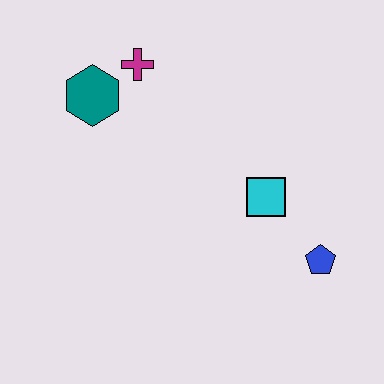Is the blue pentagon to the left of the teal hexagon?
No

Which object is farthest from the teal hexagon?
The blue pentagon is farthest from the teal hexagon.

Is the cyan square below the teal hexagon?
Yes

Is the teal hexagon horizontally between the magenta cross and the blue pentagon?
No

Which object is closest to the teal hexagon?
The magenta cross is closest to the teal hexagon.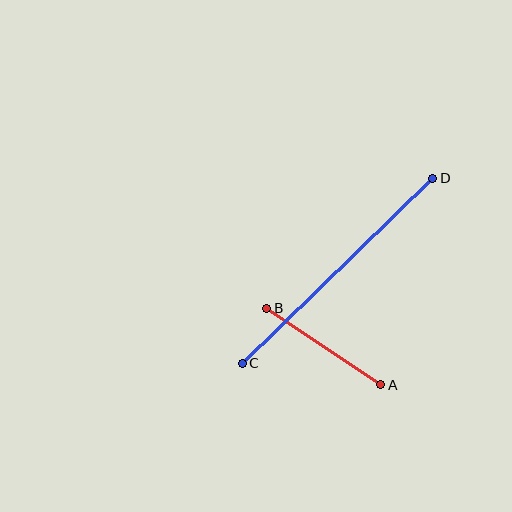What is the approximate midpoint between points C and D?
The midpoint is at approximately (338, 271) pixels.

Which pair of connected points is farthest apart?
Points C and D are farthest apart.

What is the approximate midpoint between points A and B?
The midpoint is at approximately (324, 347) pixels.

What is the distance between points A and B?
The distance is approximately 137 pixels.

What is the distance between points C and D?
The distance is approximately 266 pixels.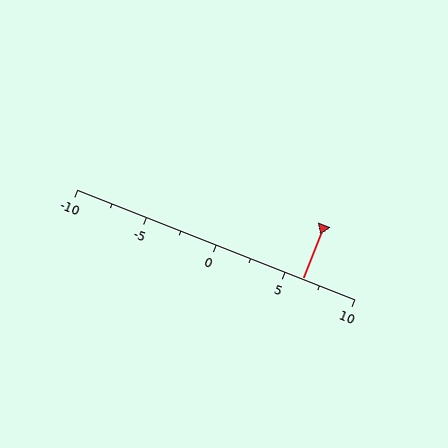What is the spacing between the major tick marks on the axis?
The major ticks are spaced 5 apart.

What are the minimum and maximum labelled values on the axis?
The axis runs from -10 to 10.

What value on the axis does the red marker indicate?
The marker indicates approximately 6.2.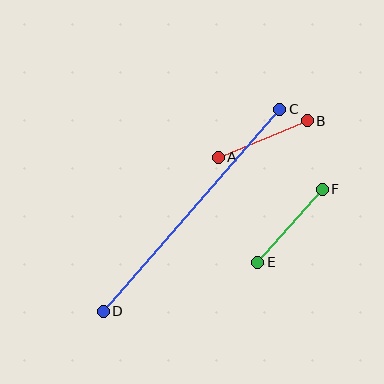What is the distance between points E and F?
The distance is approximately 97 pixels.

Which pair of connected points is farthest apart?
Points C and D are farthest apart.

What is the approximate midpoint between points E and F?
The midpoint is at approximately (290, 226) pixels.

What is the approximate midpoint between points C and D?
The midpoint is at approximately (191, 210) pixels.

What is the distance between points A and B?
The distance is approximately 97 pixels.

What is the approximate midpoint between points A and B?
The midpoint is at approximately (263, 139) pixels.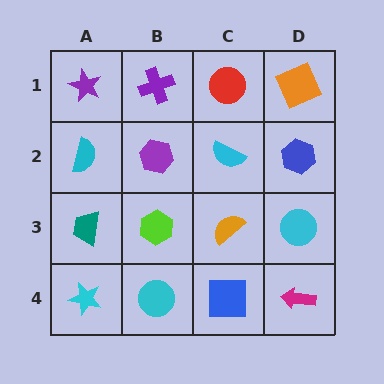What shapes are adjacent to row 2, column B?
A purple cross (row 1, column B), a lime hexagon (row 3, column B), a cyan semicircle (row 2, column A), a cyan semicircle (row 2, column C).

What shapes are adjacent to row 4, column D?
A cyan circle (row 3, column D), a blue square (row 4, column C).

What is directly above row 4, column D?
A cyan circle.